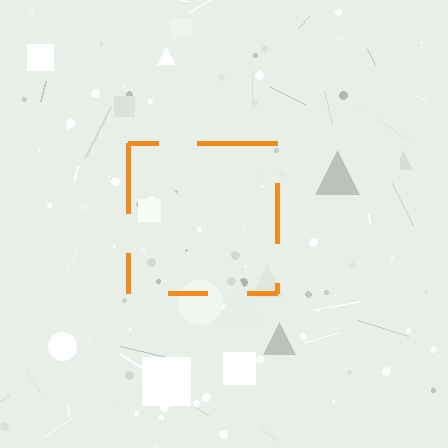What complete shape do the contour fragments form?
The contour fragments form a square.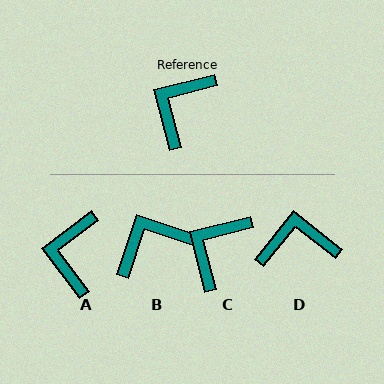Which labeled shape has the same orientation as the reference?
C.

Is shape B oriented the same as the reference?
No, it is off by about 33 degrees.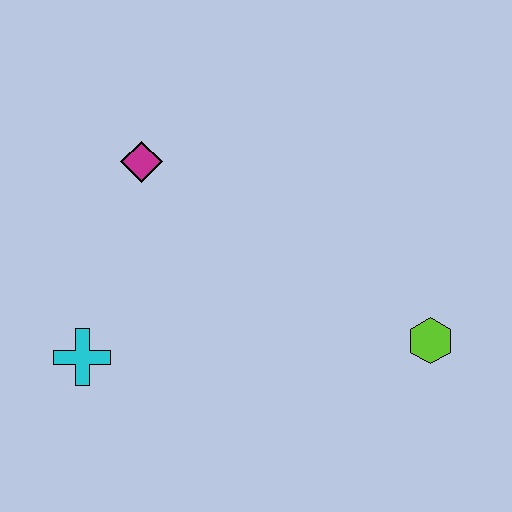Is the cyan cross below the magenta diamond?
Yes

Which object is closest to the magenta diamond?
The cyan cross is closest to the magenta diamond.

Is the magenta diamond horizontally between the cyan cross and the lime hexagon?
Yes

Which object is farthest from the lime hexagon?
The cyan cross is farthest from the lime hexagon.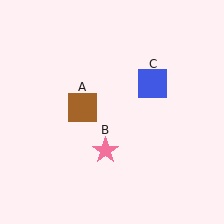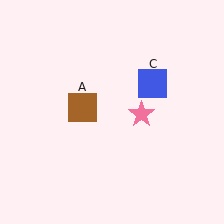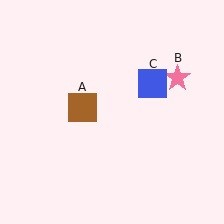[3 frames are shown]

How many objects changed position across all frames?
1 object changed position: pink star (object B).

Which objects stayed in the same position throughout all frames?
Brown square (object A) and blue square (object C) remained stationary.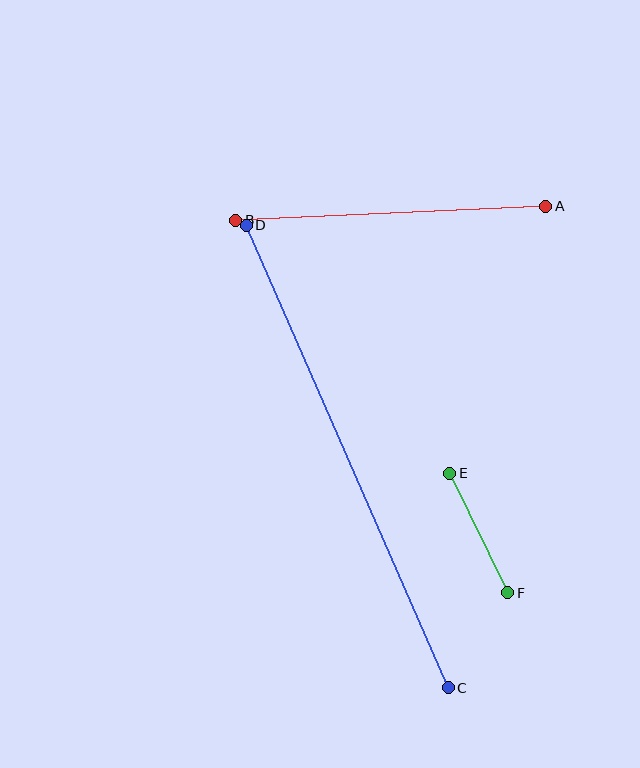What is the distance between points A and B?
The distance is approximately 311 pixels.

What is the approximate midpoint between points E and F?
The midpoint is at approximately (479, 533) pixels.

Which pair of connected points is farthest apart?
Points C and D are farthest apart.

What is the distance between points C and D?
The distance is approximately 505 pixels.